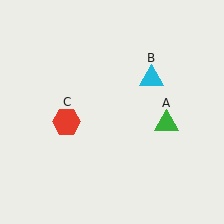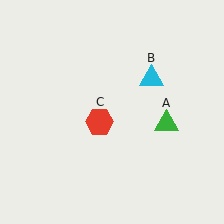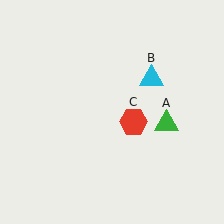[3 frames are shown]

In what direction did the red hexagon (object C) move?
The red hexagon (object C) moved right.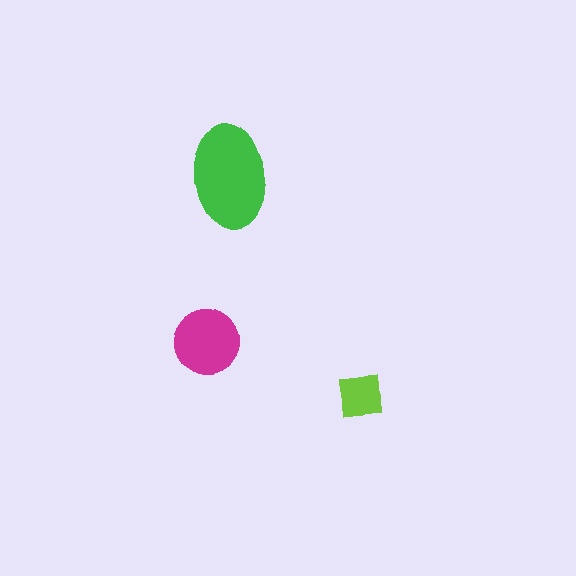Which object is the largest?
The green ellipse.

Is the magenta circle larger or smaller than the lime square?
Larger.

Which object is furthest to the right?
The lime square is rightmost.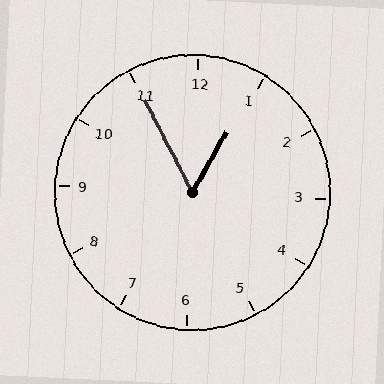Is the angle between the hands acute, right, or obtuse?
It is acute.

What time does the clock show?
12:55.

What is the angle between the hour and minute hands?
Approximately 58 degrees.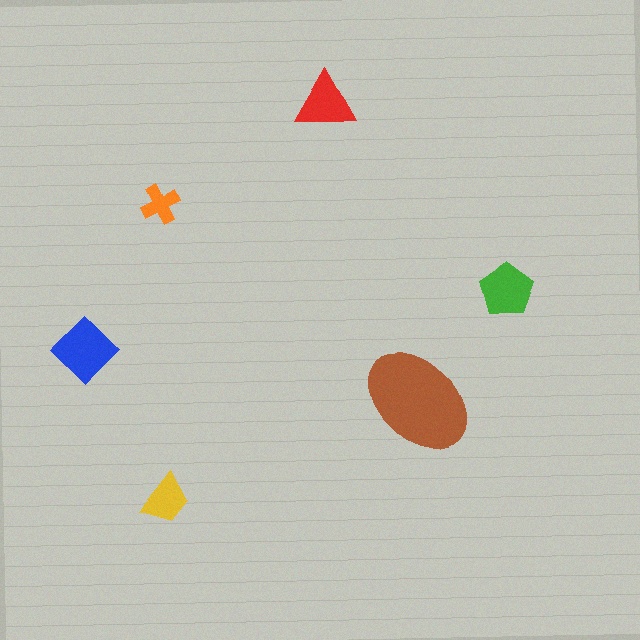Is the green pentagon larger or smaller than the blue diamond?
Smaller.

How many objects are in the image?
There are 6 objects in the image.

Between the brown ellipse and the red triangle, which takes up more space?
The brown ellipse.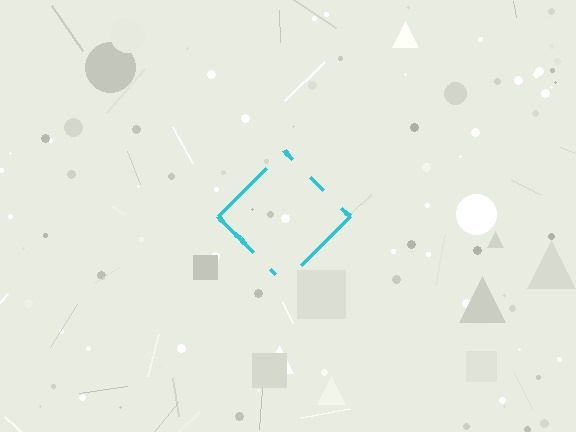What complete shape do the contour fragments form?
The contour fragments form a diamond.